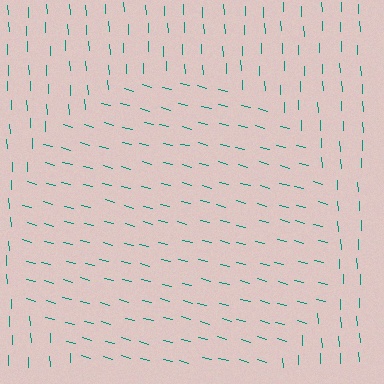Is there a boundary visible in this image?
Yes, there is a texture boundary formed by a change in line orientation.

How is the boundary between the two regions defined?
The boundary is defined purely by a change in line orientation (approximately 73 degrees difference). All lines are the same color and thickness.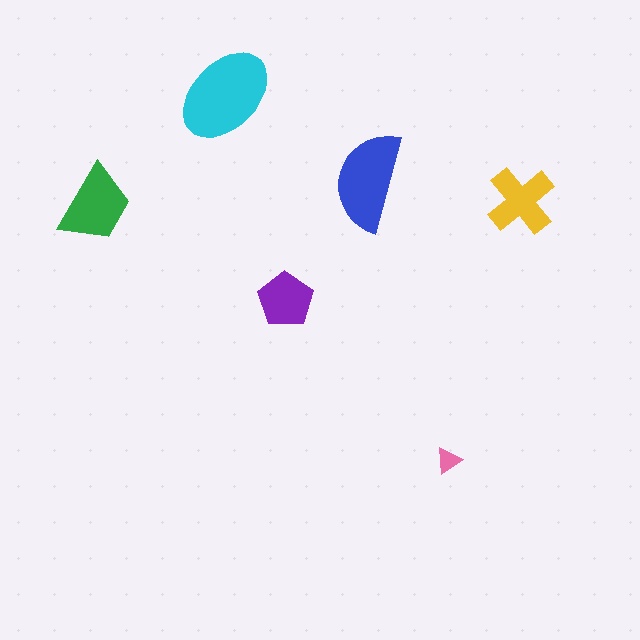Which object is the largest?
The cyan ellipse.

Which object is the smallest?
The pink triangle.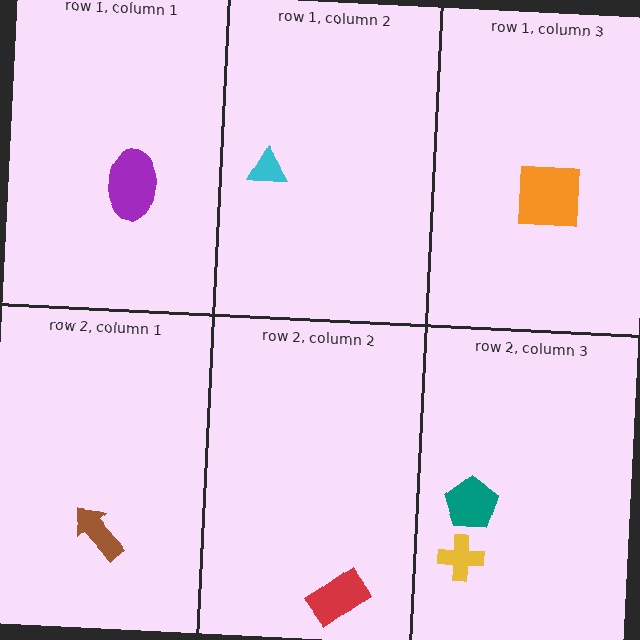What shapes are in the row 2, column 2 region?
The red rectangle.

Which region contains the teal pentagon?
The row 2, column 3 region.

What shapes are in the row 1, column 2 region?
The cyan triangle.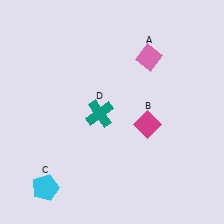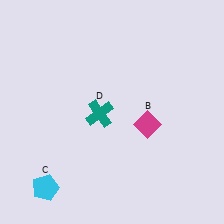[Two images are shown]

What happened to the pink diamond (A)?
The pink diamond (A) was removed in Image 2. It was in the top-right area of Image 1.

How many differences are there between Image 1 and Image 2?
There is 1 difference between the two images.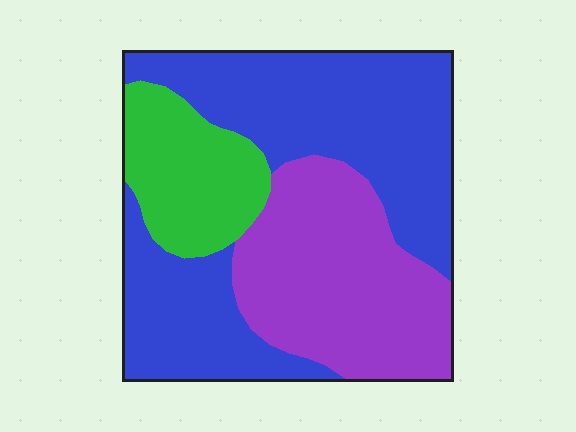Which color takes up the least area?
Green, at roughly 15%.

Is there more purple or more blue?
Blue.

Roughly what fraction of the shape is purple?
Purple takes up about one third (1/3) of the shape.